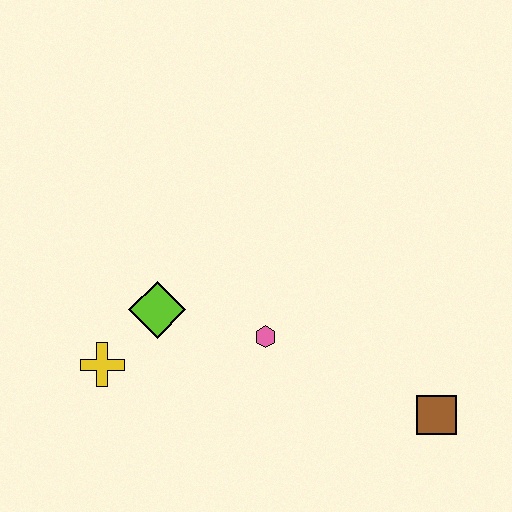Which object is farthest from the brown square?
The yellow cross is farthest from the brown square.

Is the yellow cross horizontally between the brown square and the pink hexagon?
No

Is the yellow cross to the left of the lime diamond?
Yes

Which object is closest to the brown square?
The pink hexagon is closest to the brown square.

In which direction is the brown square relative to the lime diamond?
The brown square is to the right of the lime diamond.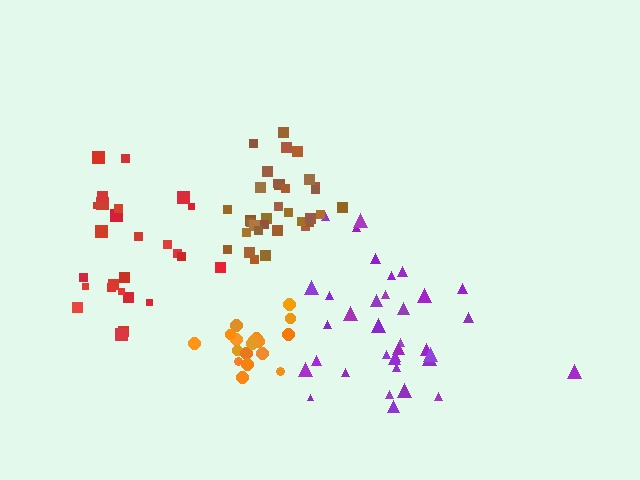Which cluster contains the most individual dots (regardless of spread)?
Purple (35).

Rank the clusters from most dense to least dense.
orange, brown, red, purple.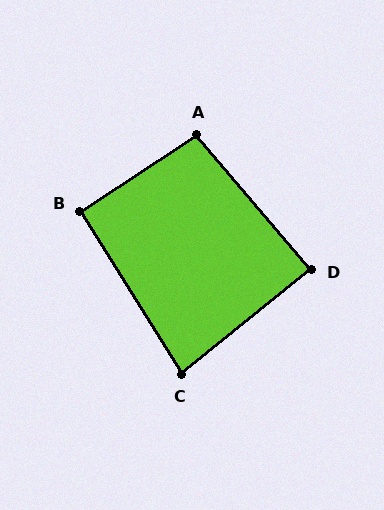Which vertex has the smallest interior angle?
C, at approximately 83 degrees.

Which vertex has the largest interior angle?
A, at approximately 97 degrees.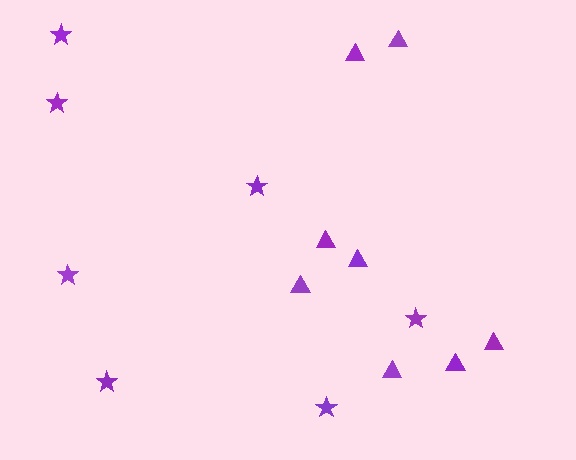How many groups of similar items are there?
There are 2 groups: one group of stars (7) and one group of triangles (8).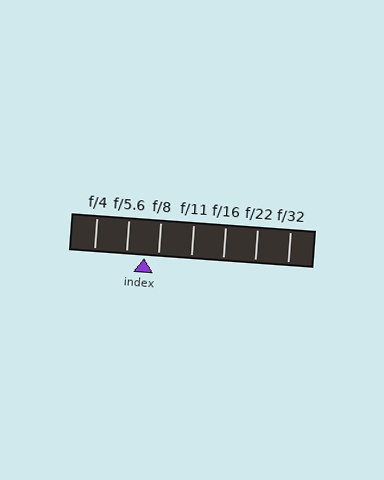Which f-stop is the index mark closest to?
The index mark is closest to f/8.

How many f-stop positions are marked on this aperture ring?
There are 7 f-stop positions marked.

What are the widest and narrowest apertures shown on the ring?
The widest aperture shown is f/4 and the narrowest is f/32.